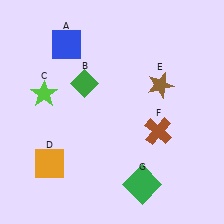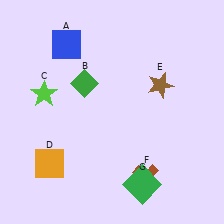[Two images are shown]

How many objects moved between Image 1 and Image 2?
1 object moved between the two images.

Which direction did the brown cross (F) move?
The brown cross (F) moved down.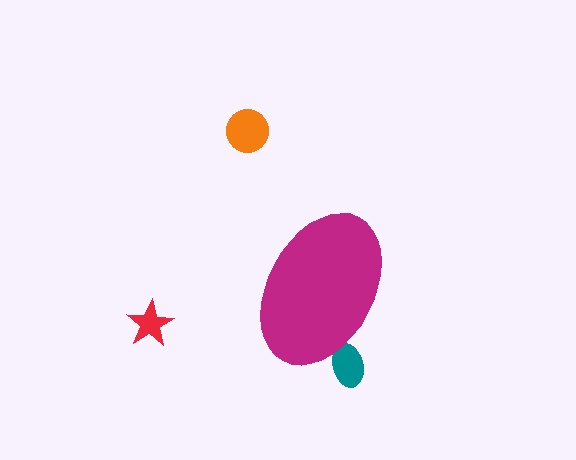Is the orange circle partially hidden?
No, the orange circle is fully visible.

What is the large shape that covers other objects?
A magenta ellipse.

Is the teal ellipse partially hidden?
Yes, the teal ellipse is partially hidden behind the magenta ellipse.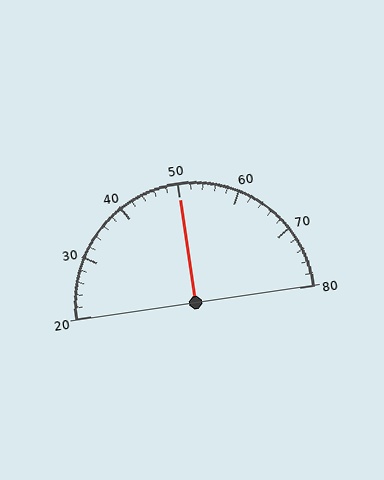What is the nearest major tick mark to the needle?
The nearest major tick mark is 50.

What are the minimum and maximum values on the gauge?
The gauge ranges from 20 to 80.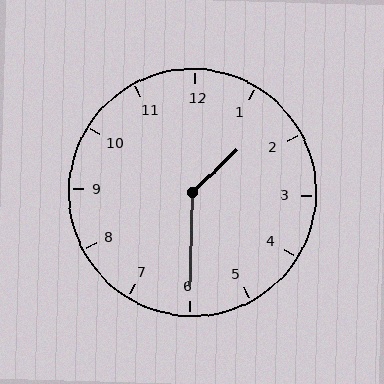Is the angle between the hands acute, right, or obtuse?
It is obtuse.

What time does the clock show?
1:30.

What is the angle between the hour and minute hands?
Approximately 135 degrees.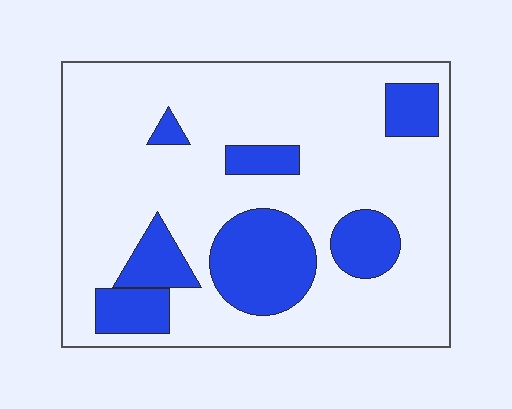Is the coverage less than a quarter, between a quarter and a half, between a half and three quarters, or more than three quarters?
Less than a quarter.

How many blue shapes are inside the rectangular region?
7.